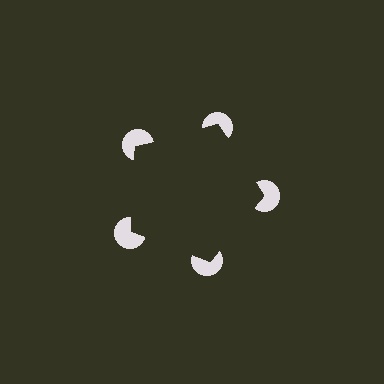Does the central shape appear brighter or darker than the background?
It typically appears slightly darker than the background, even though no actual brightness change is drawn.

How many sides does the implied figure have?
5 sides.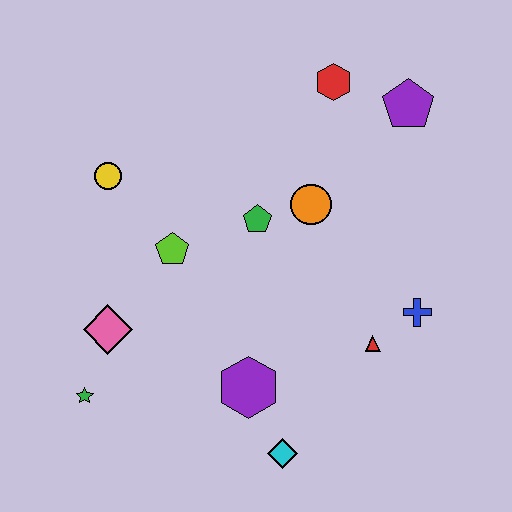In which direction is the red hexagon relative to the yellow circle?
The red hexagon is to the right of the yellow circle.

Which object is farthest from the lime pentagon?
The purple pentagon is farthest from the lime pentagon.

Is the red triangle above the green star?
Yes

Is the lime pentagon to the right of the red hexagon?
No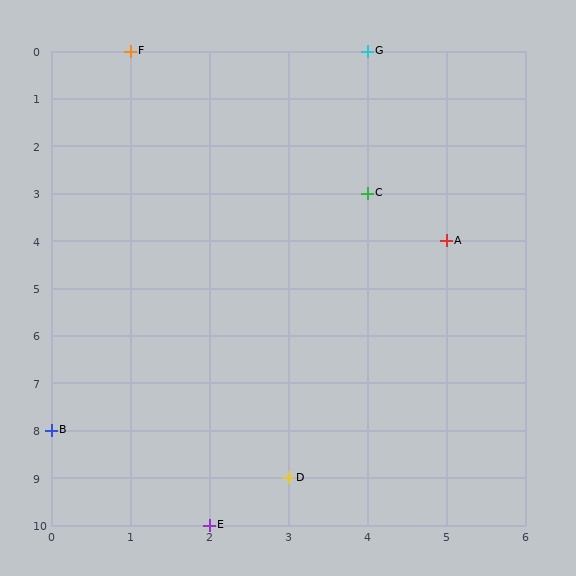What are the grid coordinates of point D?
Point D is at grid coordinates (3, 9).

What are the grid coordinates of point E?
Point E is at grid coordinates (2, 10).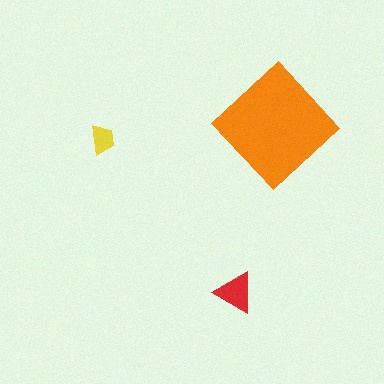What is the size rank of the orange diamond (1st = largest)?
1st.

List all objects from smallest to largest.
The yellow trapezoid, the red triangle, the orange diamond.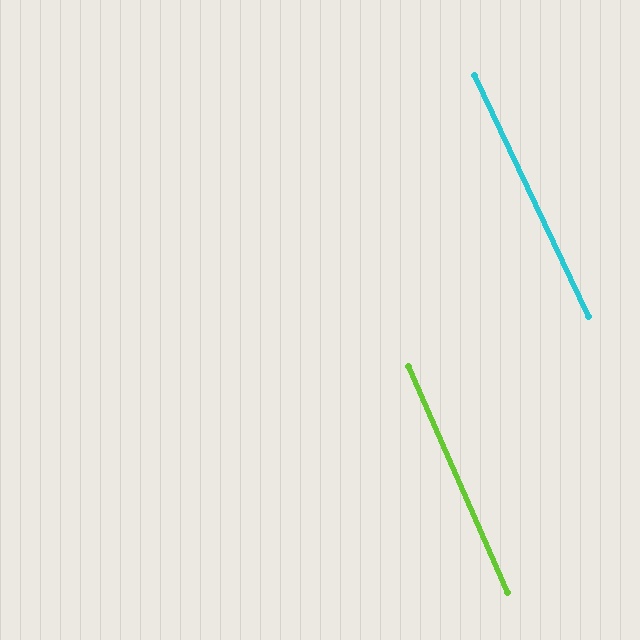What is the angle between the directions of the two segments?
Approximately 2 degrees.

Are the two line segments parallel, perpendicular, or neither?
Parallel — their directions differ by only 1.6°.